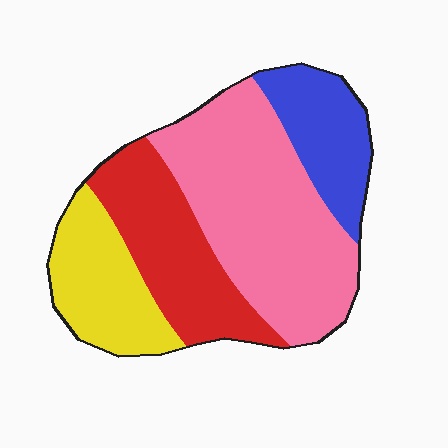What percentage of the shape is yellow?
Yellow covers around 20% of the shape.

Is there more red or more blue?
Red.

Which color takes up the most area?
Pink, at roughly 40%.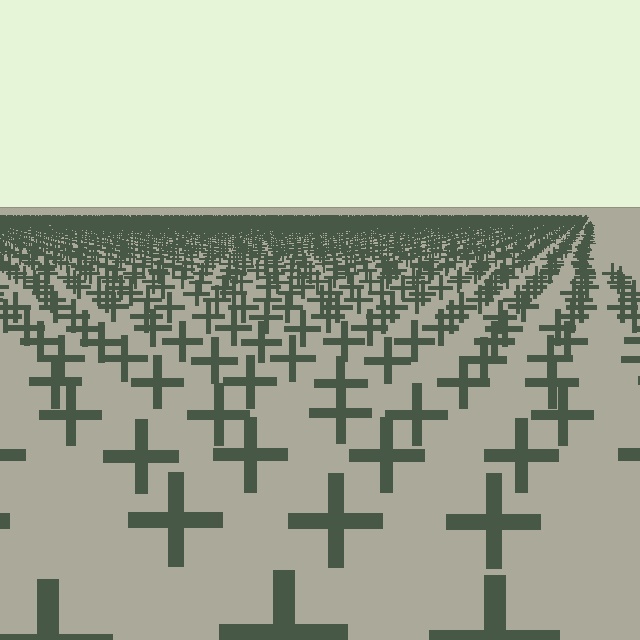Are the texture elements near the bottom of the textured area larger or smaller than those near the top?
Larger. Near the bottom, elements are closer to the viewer and appear at a bigger on-screen size.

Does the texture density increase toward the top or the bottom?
Density increases toward the top.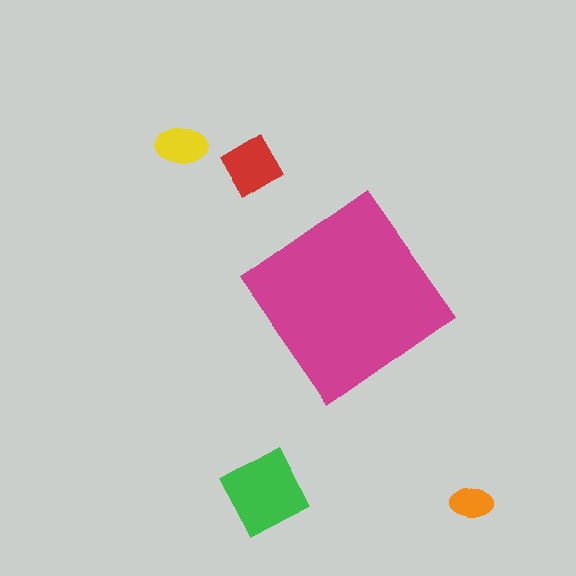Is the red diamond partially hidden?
No, the red diamond is fully visible.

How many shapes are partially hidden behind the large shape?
0 shapes are partially hidden.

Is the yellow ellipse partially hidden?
No, the yellow ellipse is fully visible.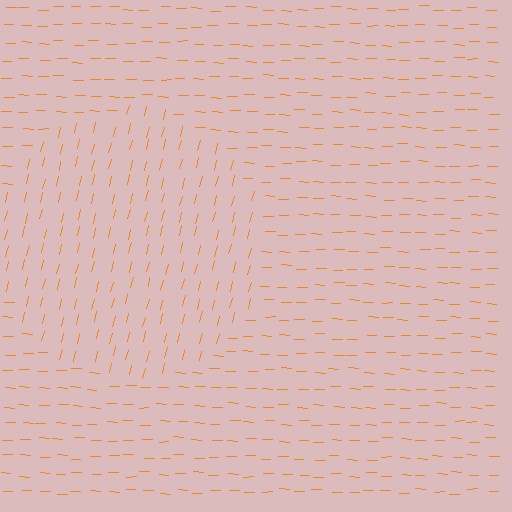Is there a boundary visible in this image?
Yes, there is a texture boundary formed by a change in line orientation.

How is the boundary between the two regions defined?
The boundary is defined purely by a change in line orientation (approximately 78 degrees difference). All lines are the same color and thickness.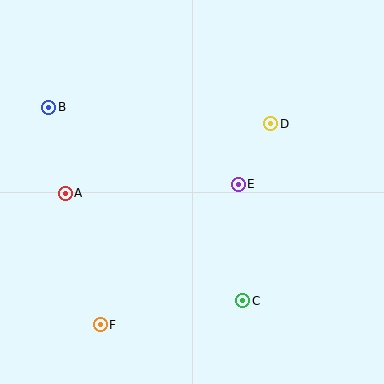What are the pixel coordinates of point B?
Point B is at (49, 107).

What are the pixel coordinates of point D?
Point D is at (271, 124).